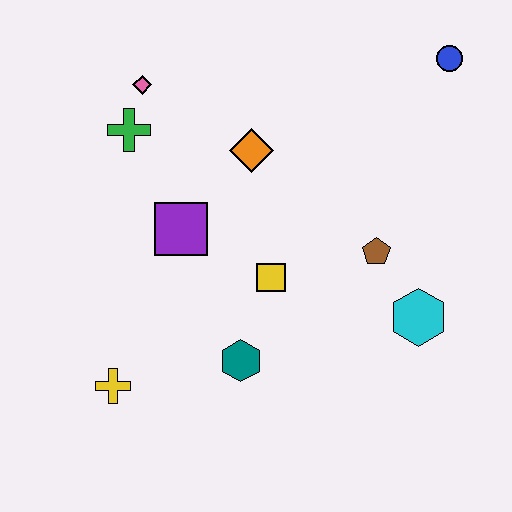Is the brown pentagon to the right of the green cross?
Yes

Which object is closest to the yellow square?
The teal hexagon is closest to the yellow square.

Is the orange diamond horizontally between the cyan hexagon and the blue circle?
No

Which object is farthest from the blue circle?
The yellow cross is farthest from the blue circle.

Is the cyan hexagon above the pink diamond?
No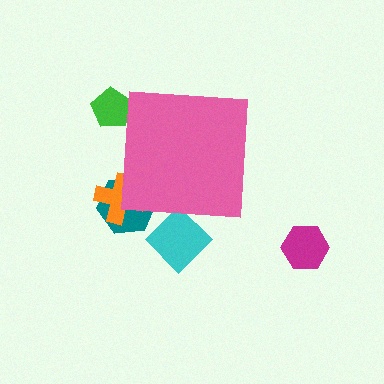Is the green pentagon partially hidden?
Yes, the green pentagon is partially hidden behind the pink square.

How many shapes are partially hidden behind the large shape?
4 shapes are partially hidden.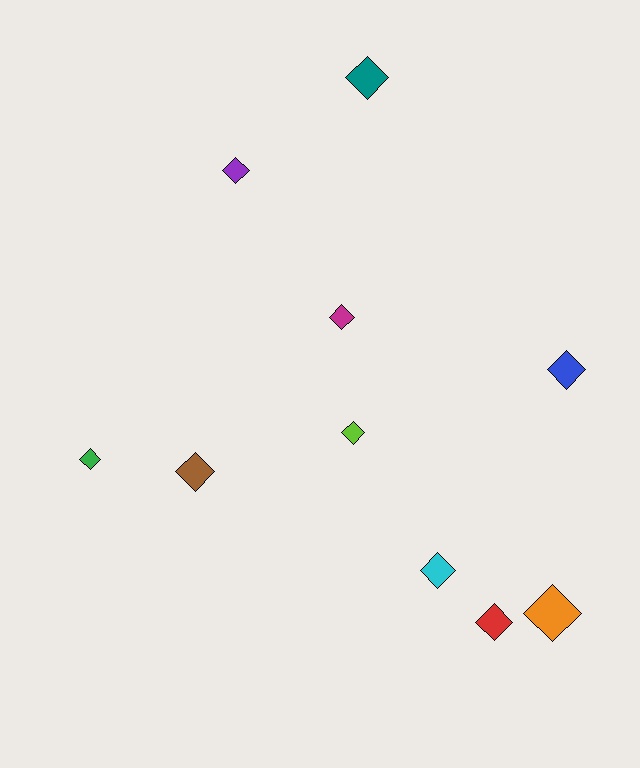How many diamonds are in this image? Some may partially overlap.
There are 10 diamonds.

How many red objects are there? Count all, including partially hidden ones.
There is 1 red object.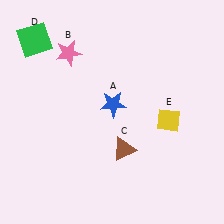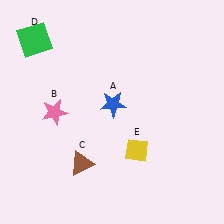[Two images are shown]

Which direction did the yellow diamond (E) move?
The yellow diamond (E) moved left.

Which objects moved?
The objects that moved are: the pink star (B), the brown triangle (C), the yellow diamond (E).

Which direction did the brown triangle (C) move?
The brown triangle (C) moved left.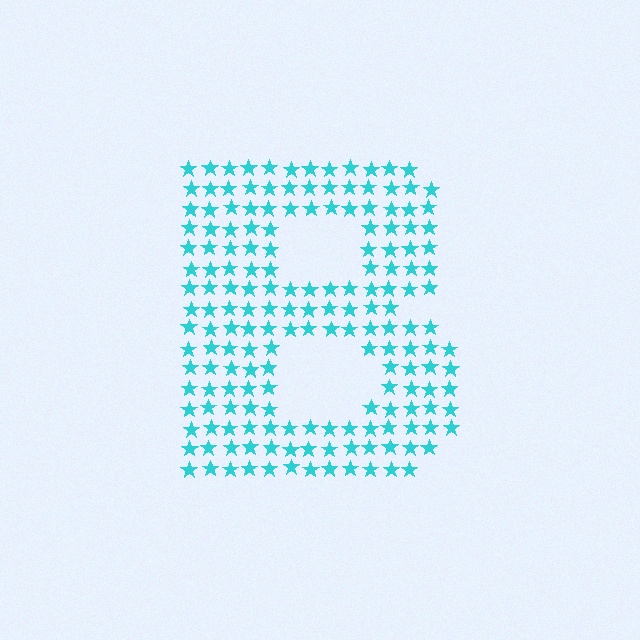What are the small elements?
The small elements are stars.